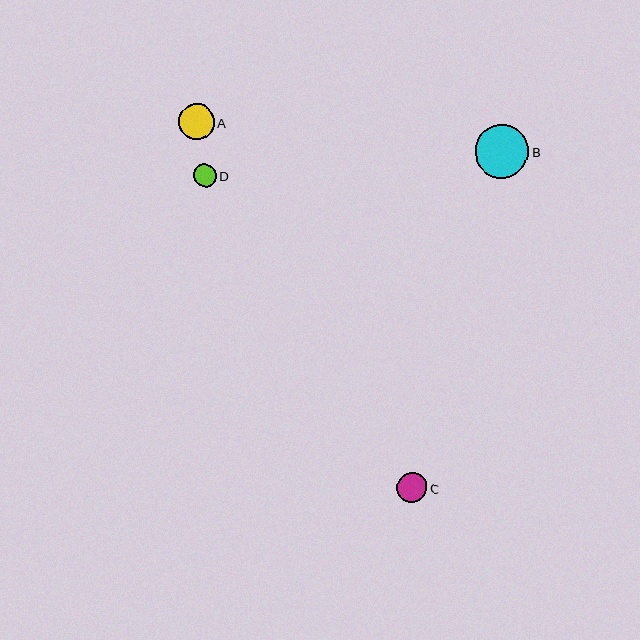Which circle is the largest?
Circle B is the largest with a size of approximately 54 pixels.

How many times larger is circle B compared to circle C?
Circle B is approximately 1.8 times the size of circle C.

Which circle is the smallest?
Circle D is the smallest with a size of approximately 23 pixels.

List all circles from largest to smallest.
From largest to smallest: B, A, C, D.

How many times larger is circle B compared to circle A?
Circle B is approximately 1.5 times the size of circle A.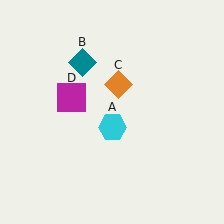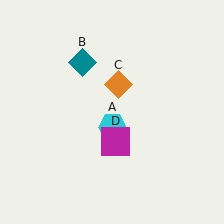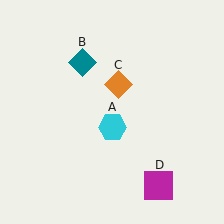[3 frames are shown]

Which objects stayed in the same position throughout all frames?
Cyan hexagon (object A) and teal diamond (object B) and orange diamond (object C) remained stationary.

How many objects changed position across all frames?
1 object changed position: magenta square (object D).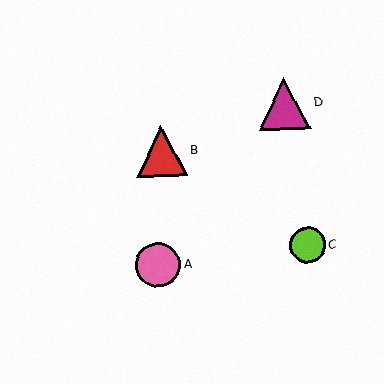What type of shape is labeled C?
Shape C is a lime circle.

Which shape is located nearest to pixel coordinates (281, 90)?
The magenta triangle (labeled D) at (284, 103) is nearest to that location.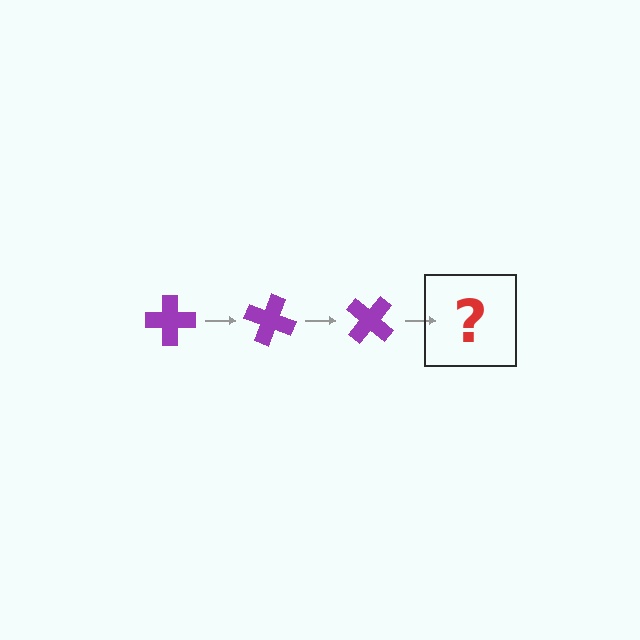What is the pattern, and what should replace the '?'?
The pattern is that the cross rotates 20 degrees each step. The '?' should be a purple cross rotated 60 degrees.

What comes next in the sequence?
The next element should be a purple cross rotated 60 degrees.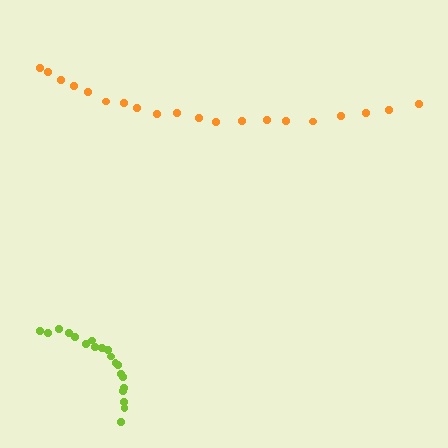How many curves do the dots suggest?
There are 2 distinct paths.